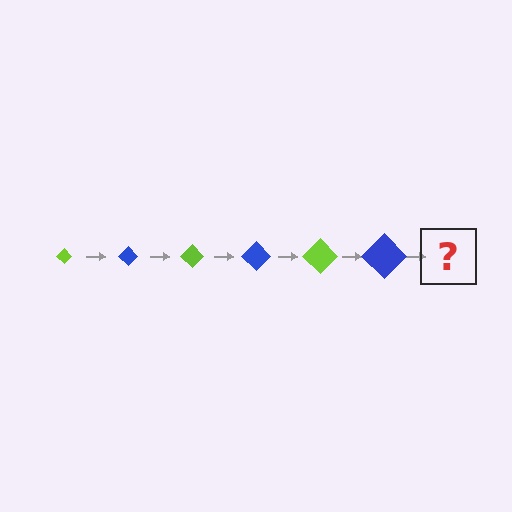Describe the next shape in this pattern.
It should be a lime diamond, larger than the previous one.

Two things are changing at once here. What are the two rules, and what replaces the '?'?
The two rules are that the diamond grows larger each step and the color cycles through lime and blue. The '?' should be a lime diamond, larger than the previous one.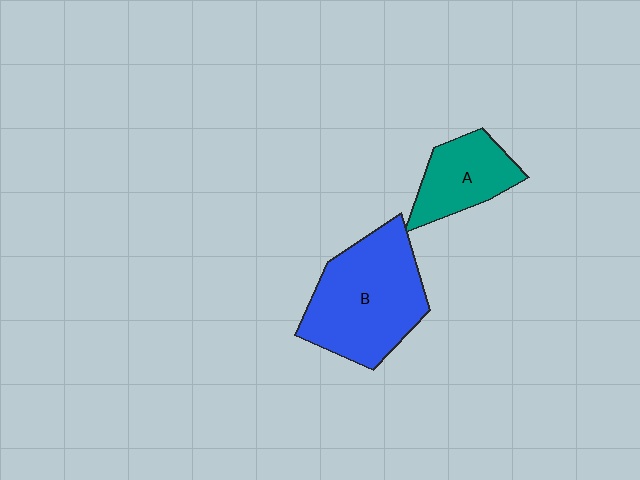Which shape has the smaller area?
Shape A (teal).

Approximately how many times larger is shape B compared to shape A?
Approximately 1.9 times.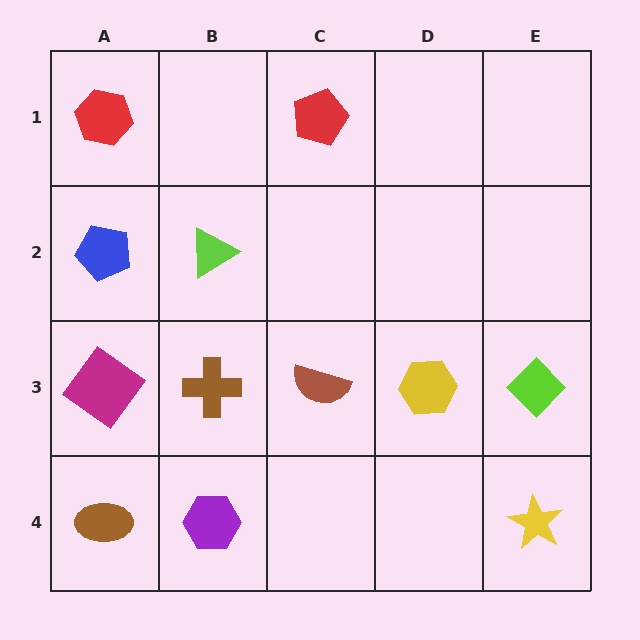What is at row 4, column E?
A yellow star.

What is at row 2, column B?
A lime triangle.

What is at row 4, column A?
A brown ellipse.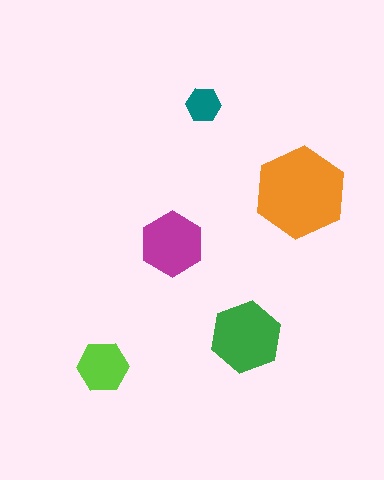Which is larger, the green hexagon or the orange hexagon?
The orange one.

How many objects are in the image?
There are 5 objects in the image.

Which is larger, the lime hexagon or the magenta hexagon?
The magenta one.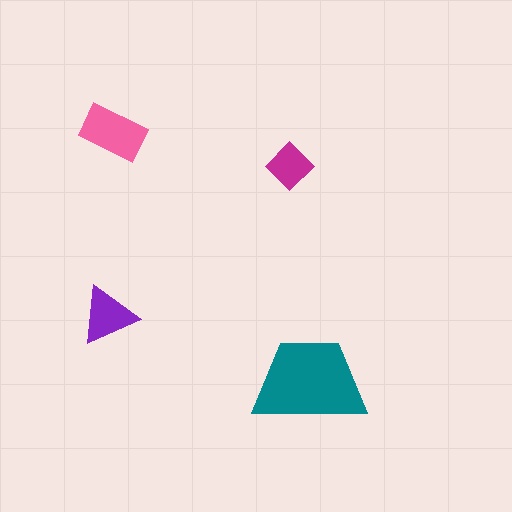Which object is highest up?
The pink rectangle is topmost.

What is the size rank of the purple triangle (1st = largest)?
3rd.